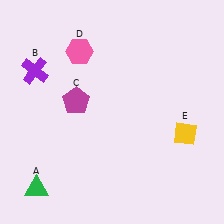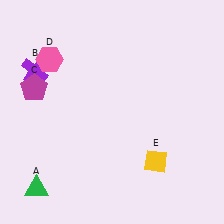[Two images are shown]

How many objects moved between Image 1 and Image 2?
3 objects moved between the two images.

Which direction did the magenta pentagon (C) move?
The magenta pentagon (C) moved left.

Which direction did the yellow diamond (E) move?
The yellow diamond (E) moved left.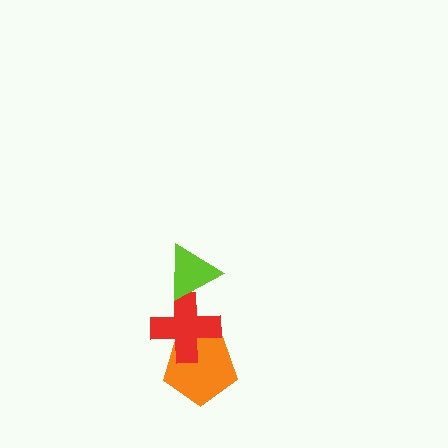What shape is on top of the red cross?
The lime triangle is on top of the red cross.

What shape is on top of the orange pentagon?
The red cross is on top of the orange pentagon.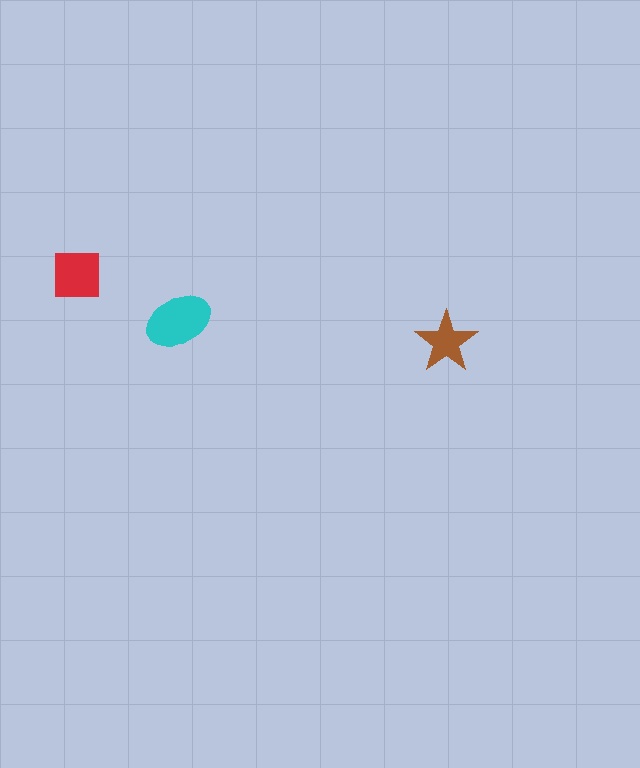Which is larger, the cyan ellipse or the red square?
The cyan ellipse.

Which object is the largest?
The cyan ellipse.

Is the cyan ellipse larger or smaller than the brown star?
Larger.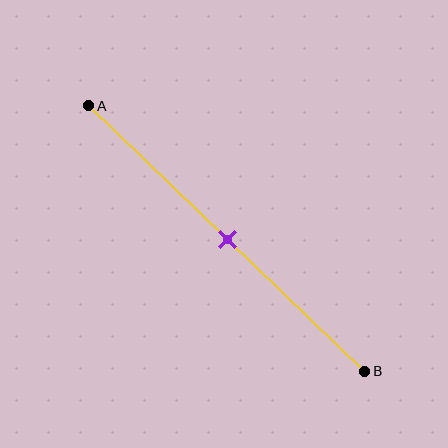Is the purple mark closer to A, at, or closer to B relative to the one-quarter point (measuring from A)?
The purple mark is closer to point B than the one-quarter point of segment AB.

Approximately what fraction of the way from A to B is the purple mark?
The purple mark is approximately 50% of the way from A to B.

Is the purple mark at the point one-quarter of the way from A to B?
No, the mark is at about 50% from A, not at the 25% one-quarter point.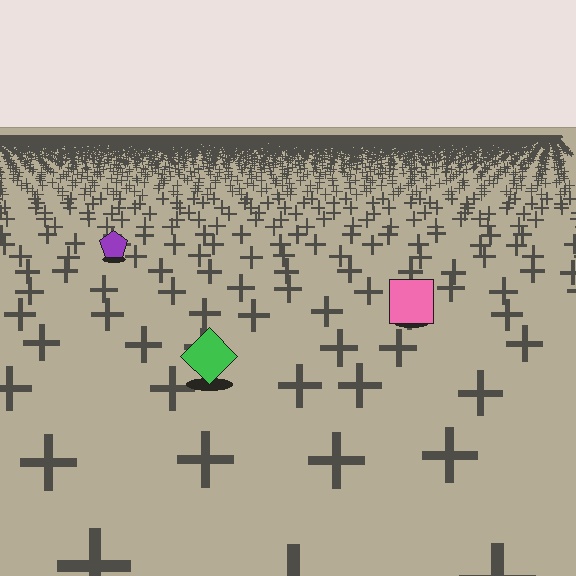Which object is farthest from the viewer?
The purple pentagon is farthest from the viewer. It appears smaller and the ground texture around it is denser.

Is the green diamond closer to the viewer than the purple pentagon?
Yes. The green diamond is closer — you can tell from the texture gradient: the ground texture is coarser near it.